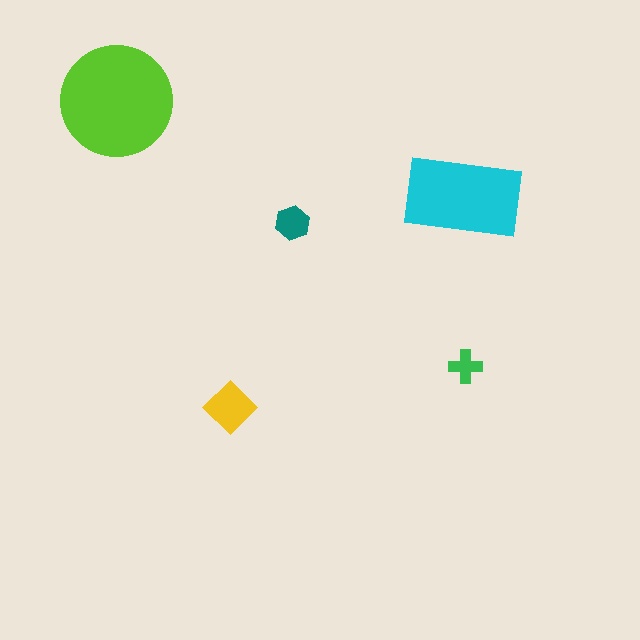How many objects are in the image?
There are 5 objects in the image.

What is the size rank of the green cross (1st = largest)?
5th.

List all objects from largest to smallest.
The lime circle, the cyan rectangle, the yellow diamond, the teal hexagon, the green cross.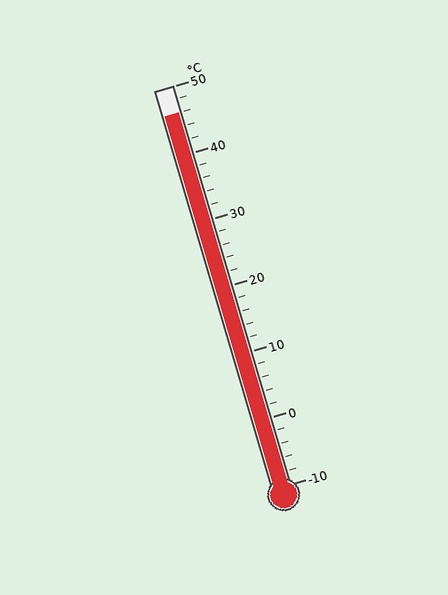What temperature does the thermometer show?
The thermometer shows approximately 46°C.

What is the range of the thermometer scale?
The thermometer scale ranges from -10°C to 50°C.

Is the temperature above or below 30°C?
The temperature is above 30°C.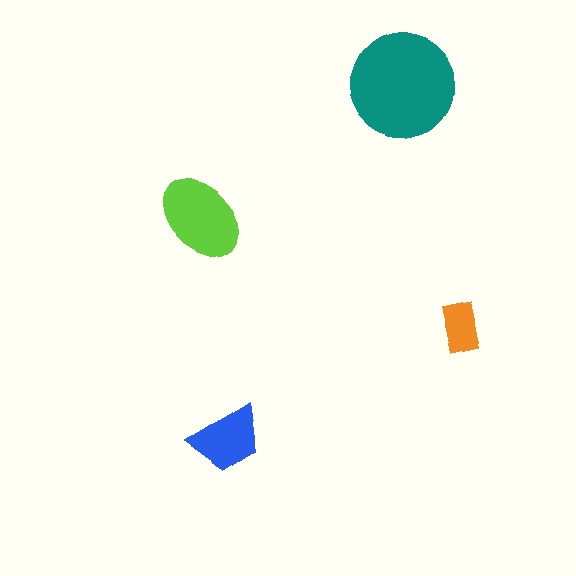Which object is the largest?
The teal circle.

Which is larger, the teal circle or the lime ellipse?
The teal circle.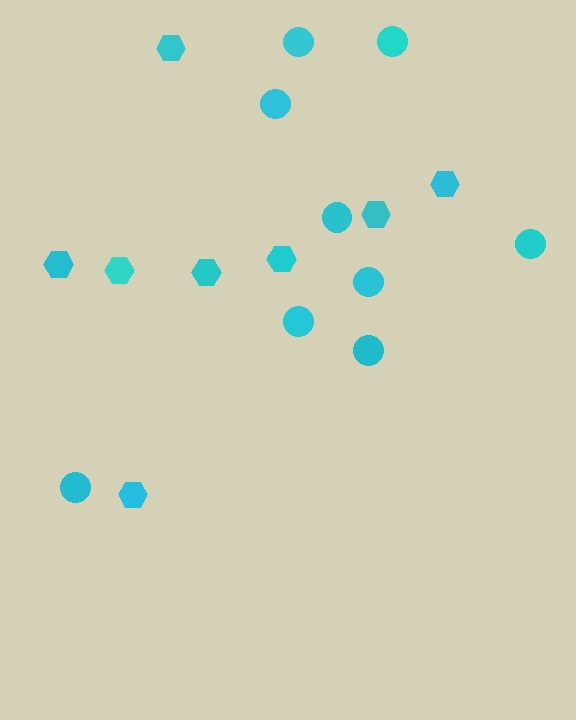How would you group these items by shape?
There are 2 groups: one group of hexagons (8) and one group of circles (9).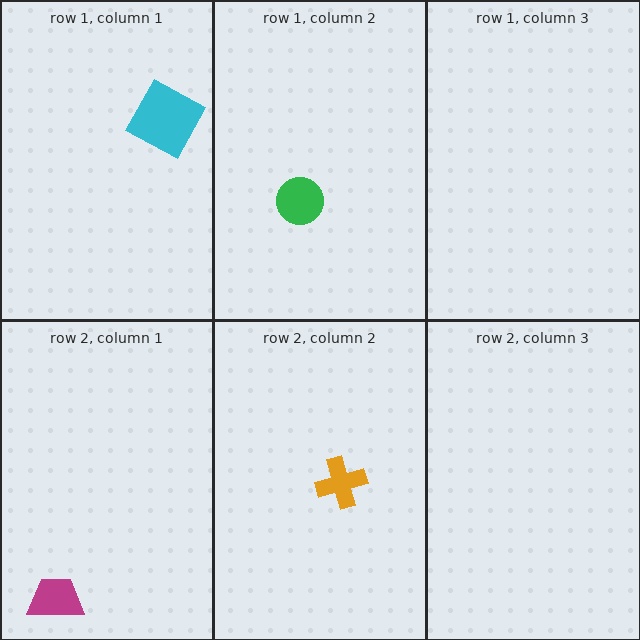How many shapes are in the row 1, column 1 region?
1.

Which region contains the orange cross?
The row 2, column 2 region.